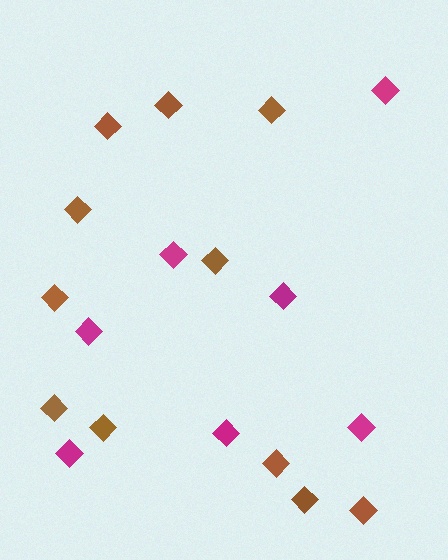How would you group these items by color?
There are 2 groups: one group of brown diamonds (11) and one group of magenta diamonds (7).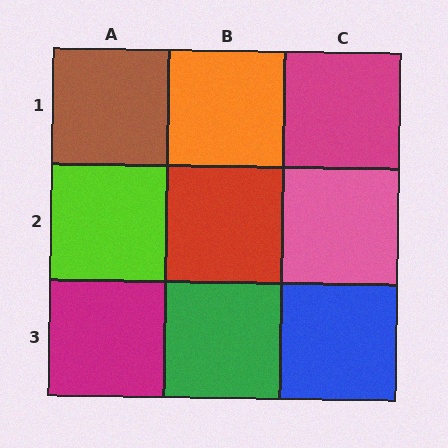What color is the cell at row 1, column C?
Magenta.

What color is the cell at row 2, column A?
Lime.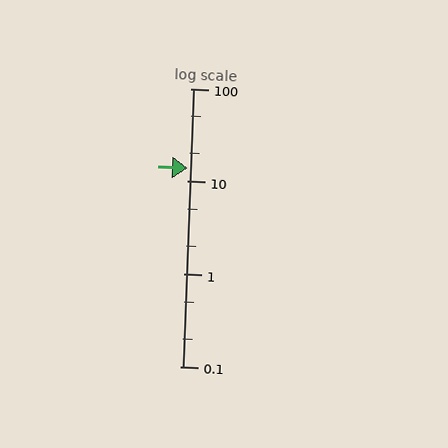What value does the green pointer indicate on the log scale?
The pointer indicates approximately 14.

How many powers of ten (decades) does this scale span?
The scale spans 3 decades, from 0.1 to 100.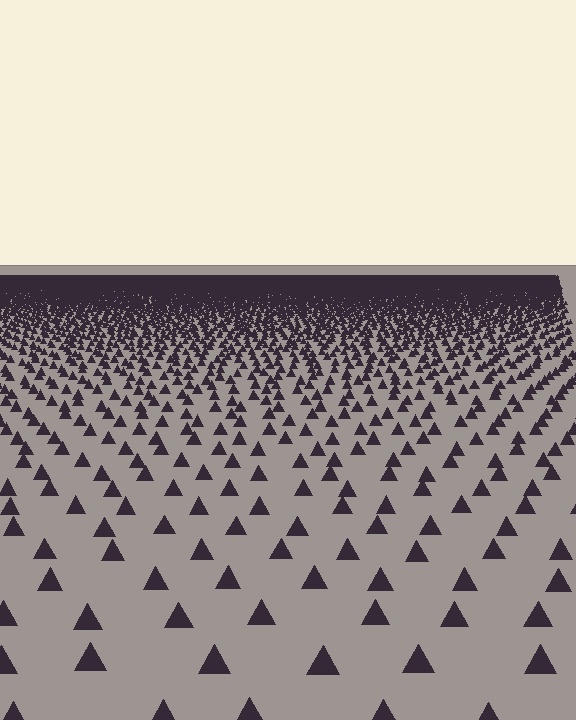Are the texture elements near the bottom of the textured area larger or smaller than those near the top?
Larger. Near the bottom, elements are closer to the viewer and appear at a bigger on-screen size.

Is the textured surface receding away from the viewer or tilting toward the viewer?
The surface is receding away from the viewer. Texture elements get smaller and denser toward the top.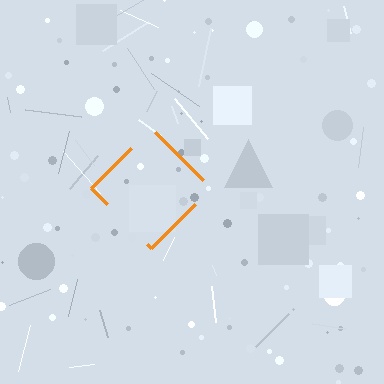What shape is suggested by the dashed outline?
The dashed outline suggests a diamond.